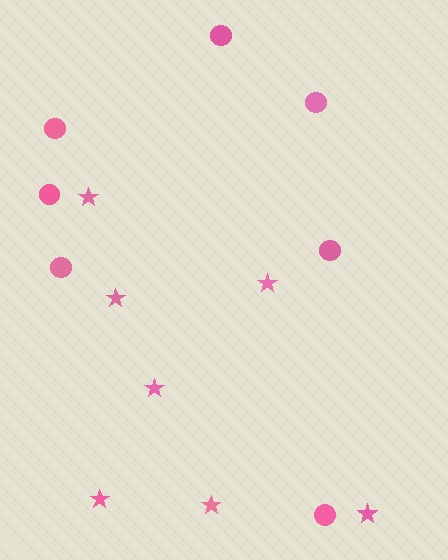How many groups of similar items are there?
There are 2 groups: one group of circles (7) and one group of stars (7).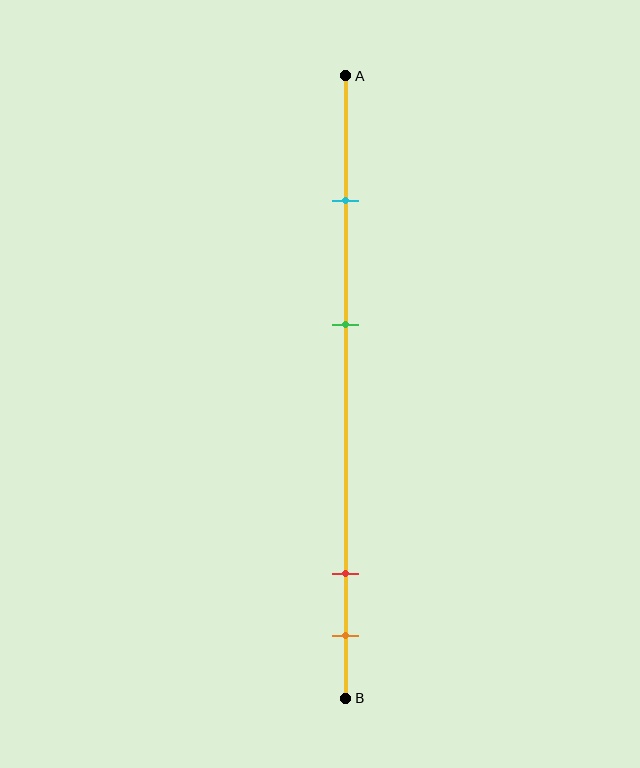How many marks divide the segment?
There are 4 marks dividing the segment.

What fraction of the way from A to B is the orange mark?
The orange mark is approximately 90% (0.9) of the way from A to B.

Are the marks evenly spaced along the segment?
No, the marks are not evenly spaced.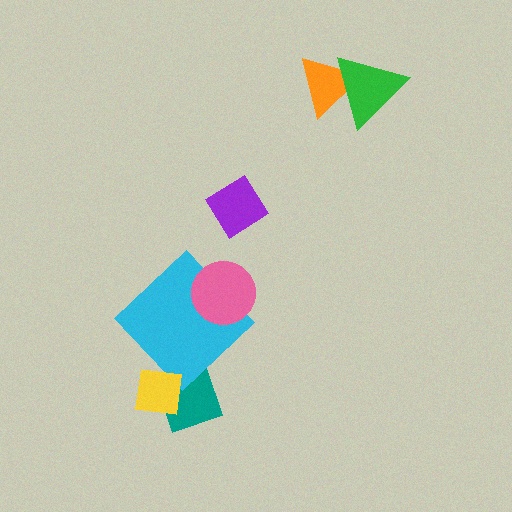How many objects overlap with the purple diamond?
0 objects overlap with the purple diamond.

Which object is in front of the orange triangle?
The green triangle is in front of the orange triangle.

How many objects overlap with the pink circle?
1 object overlaps with the pink circle.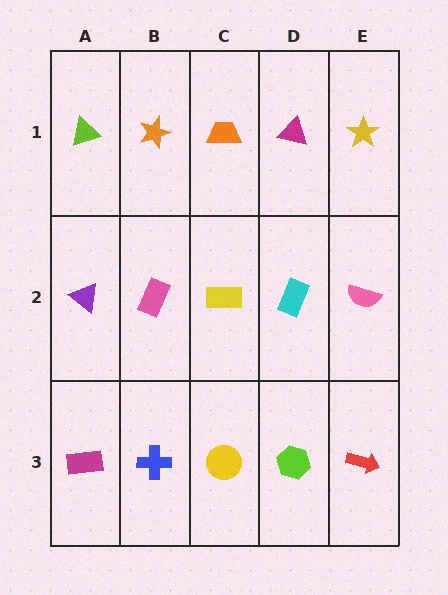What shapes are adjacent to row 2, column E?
A yellow star (row 1, column E), a red arrow (row 3, column E), a cyan rectangle (row 2, column D).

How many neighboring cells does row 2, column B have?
4.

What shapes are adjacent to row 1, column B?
A pink rectangle (row 2, column B), a lime triangle (row 1, column A), an orange trapezoid (row 1, column C).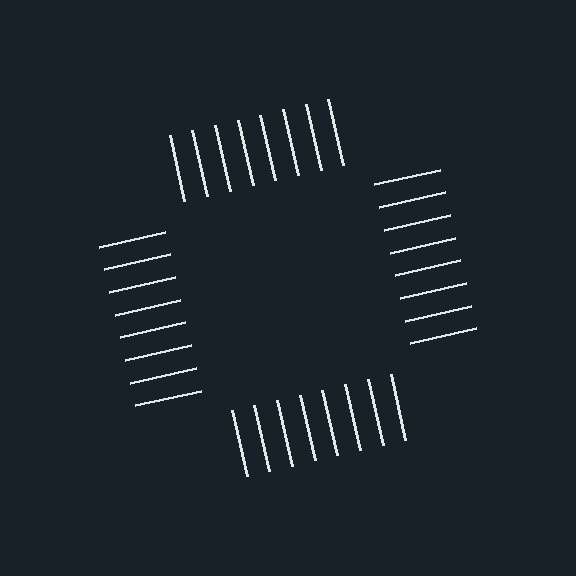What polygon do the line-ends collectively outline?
An illusory square — the line segments terminate on its edges but no continuous stroke is drawn.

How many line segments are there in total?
32 — 8 along each of the 4 edges.